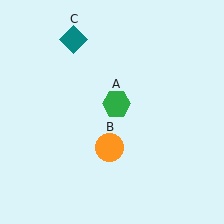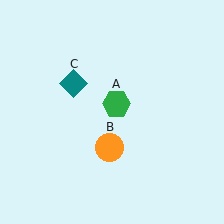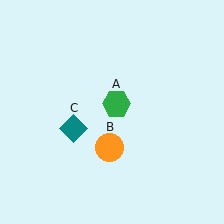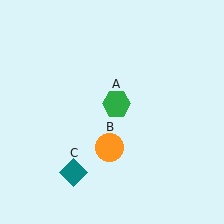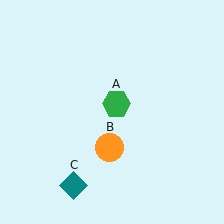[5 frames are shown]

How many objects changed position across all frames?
1 object changed position: teal diamond (object C).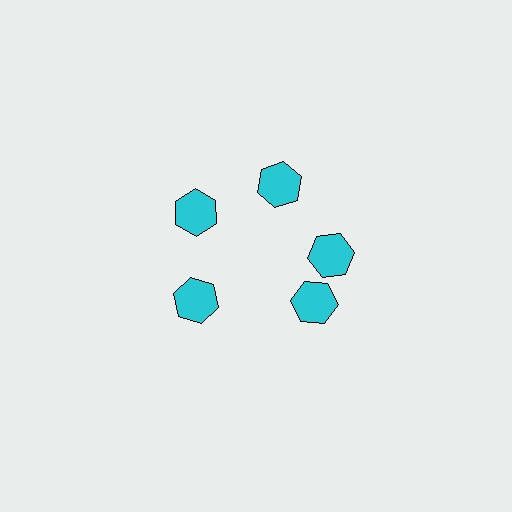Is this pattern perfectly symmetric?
No. The 5 cyan hexagons are arranged in a ring, but one element near the 5 o'clock position is rotated out of alignment along the ring, breaking the 5-fold rotational symmetry.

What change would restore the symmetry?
The symmetry would be restored by rotating it back into even spacing with its neighbors so that all 5 hexagons sit at equal angles and equal distance from the center.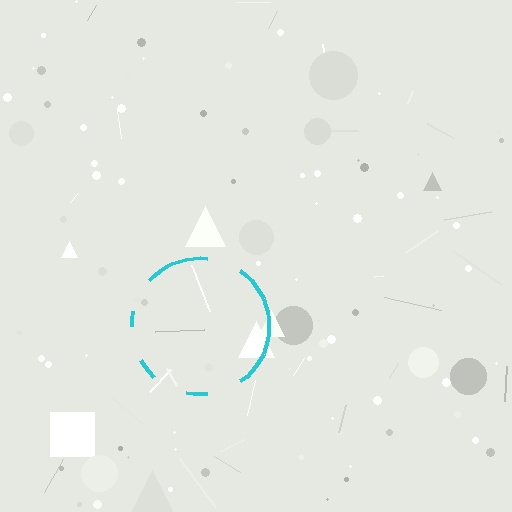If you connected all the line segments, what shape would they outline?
They would outline a circle.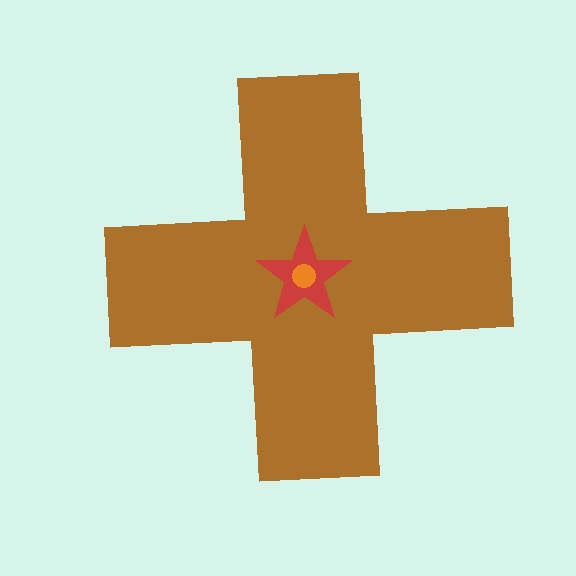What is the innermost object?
The orange circle.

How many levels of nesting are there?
3.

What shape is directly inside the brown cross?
The red star.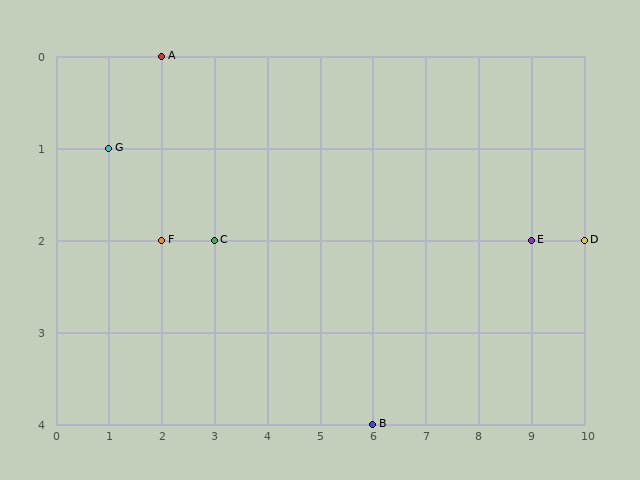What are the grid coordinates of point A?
Point A is at grid coordinates (2, 0).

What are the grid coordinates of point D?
Point D is at grid coordinates (10, 2).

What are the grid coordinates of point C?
Point C is at grid coordinates (3, 2).